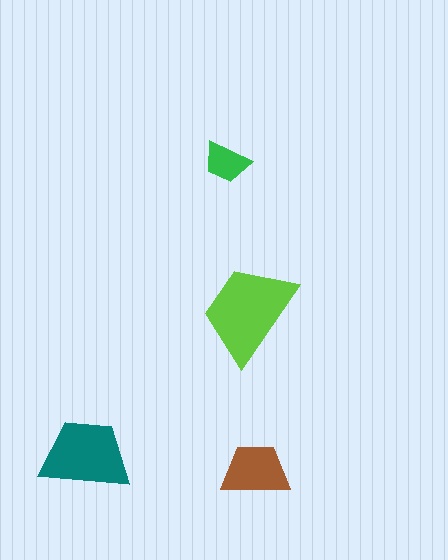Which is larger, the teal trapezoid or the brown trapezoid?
The teal one.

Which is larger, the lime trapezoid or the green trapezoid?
The lime one.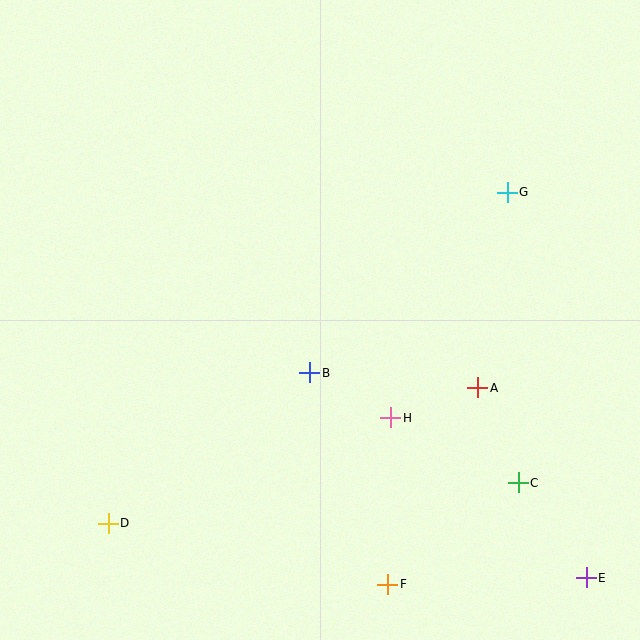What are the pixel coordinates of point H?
Point H is at (391, 418).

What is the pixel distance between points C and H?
The distance between C and H is 143 pixels.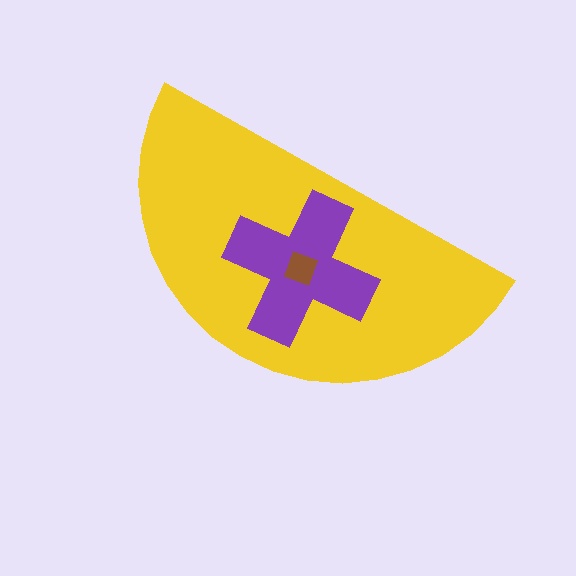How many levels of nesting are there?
3.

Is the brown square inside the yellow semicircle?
Yes.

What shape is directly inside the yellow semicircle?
The purple cross.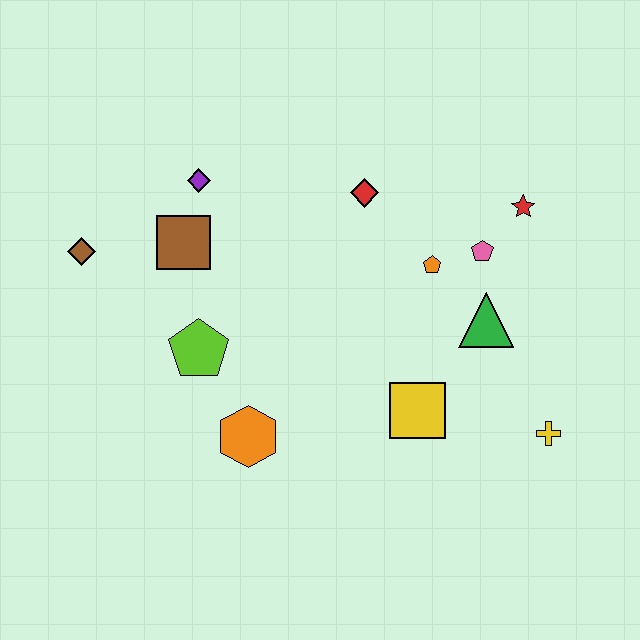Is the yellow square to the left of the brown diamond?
No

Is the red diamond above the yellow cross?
Yes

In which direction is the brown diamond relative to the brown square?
The brown diamond is to the left of the brown square.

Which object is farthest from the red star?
The brown diamond is farthest from the red star.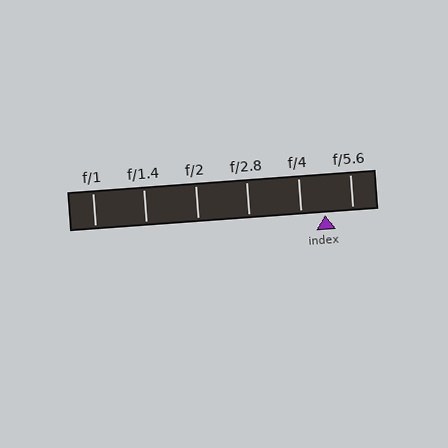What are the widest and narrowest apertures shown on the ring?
The widest aperture shown is f/1 and the narrowest is f/5.6.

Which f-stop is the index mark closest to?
The index mark is closest to f/4.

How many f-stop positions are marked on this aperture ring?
There are 6 f-stop positions marked.